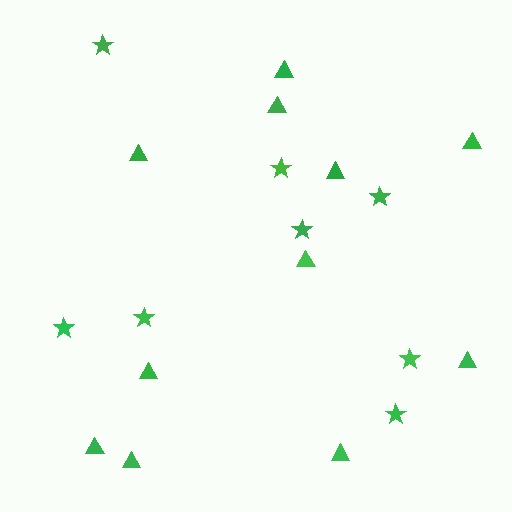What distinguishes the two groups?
There are 2 groups: one group of triangles (11) and one group of stars (8).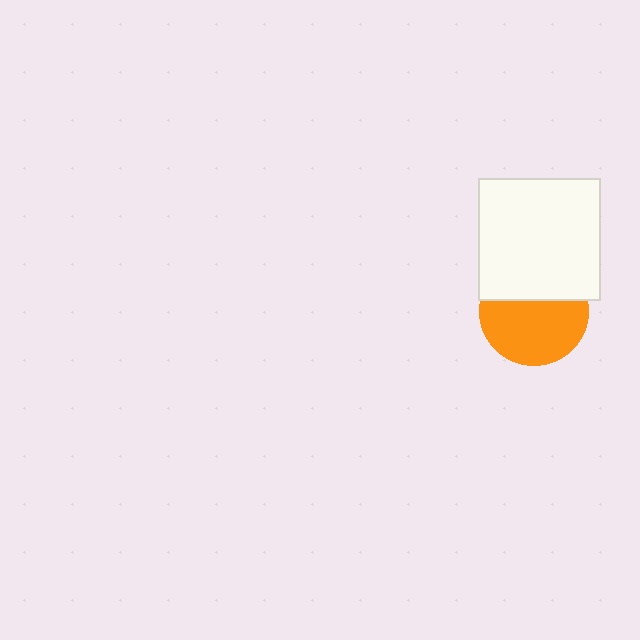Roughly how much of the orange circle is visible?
About half of it is visible (roughly 62%).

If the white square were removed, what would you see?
You would see the complete orange circle.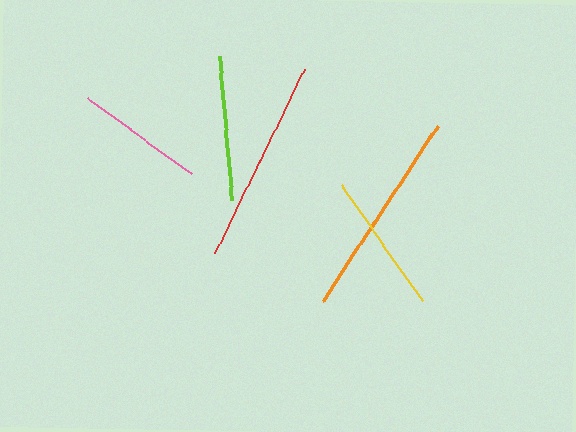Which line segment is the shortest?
The pink line is the shortest at approximately 128 pixels.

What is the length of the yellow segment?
The yellow segment is approximately 141 pixels long.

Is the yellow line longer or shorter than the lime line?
The lime line is longer than the yellow line.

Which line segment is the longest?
The orange line is the longest at approximately 209 pixels.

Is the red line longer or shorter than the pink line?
The red line is longer than the pink line.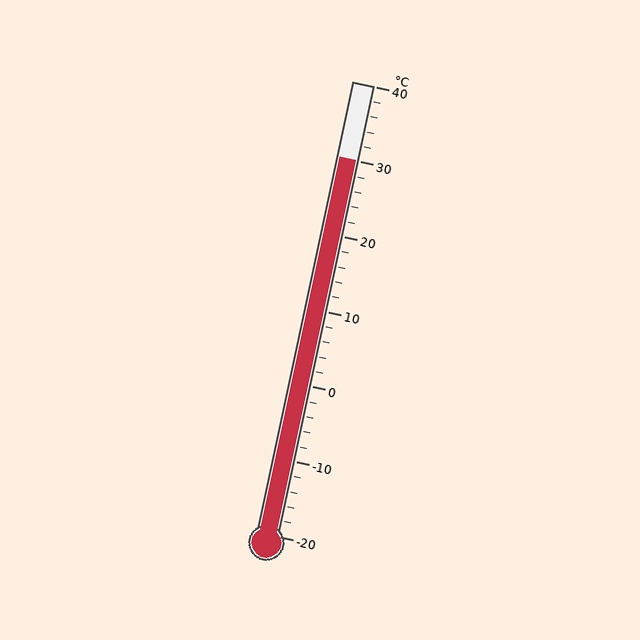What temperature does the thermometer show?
The thermometer shows approximately 30°C.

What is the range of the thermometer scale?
The thermometer scale ranges from -20°C to 40°C.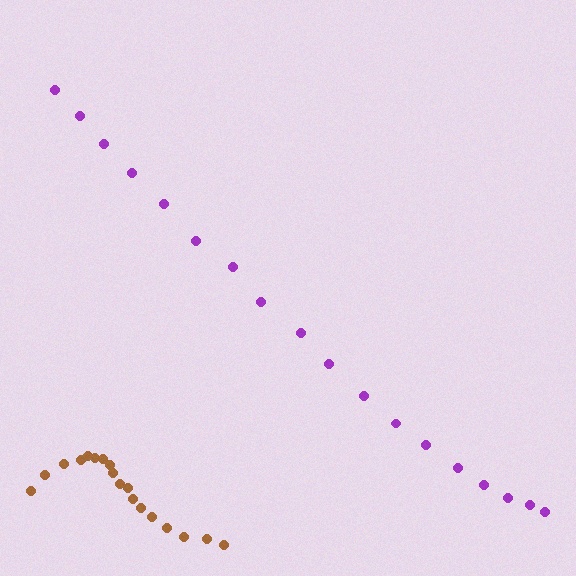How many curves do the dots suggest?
There are 2 distinct paths.